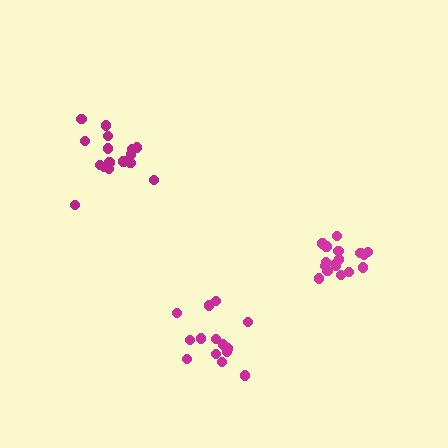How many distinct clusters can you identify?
There are 3 distinct clusters.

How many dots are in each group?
Group 1: 14 dots, Group 2: 16 dots, Group 3: 17 dots (47 total).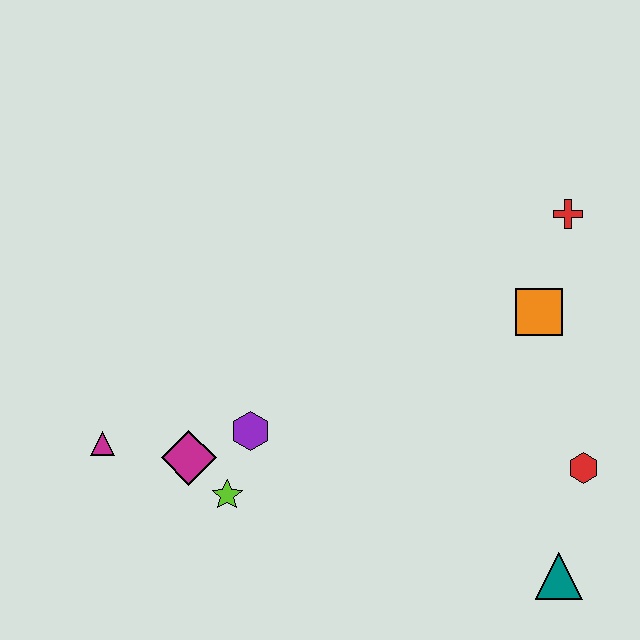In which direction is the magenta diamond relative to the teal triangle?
The magenta diamond is to the left of the teal triangle.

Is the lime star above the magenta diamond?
No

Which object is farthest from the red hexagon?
The magenta triangle is farthest from the red hexagon.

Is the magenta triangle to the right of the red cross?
No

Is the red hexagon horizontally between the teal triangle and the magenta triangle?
No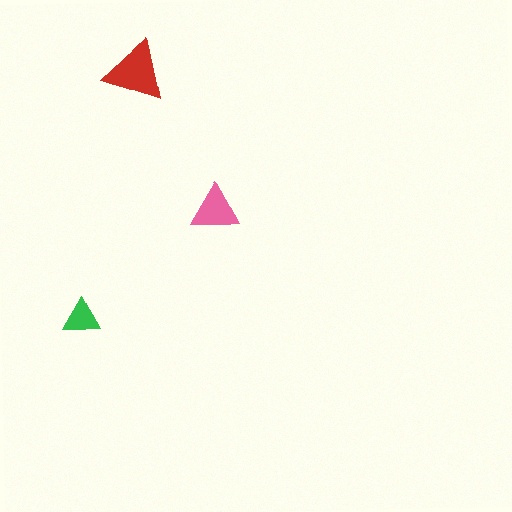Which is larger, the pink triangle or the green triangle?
The pink one.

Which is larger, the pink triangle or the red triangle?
The red one.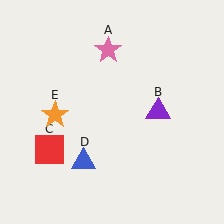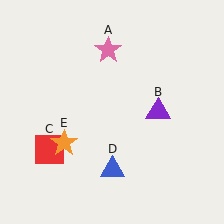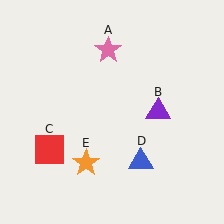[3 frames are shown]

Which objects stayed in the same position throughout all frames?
Pink star (object A) and purple triangle (object B) and red square (object C) remained stationary.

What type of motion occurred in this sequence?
The blue triangle (object D), orange star (object E) rotated counterclockwise around the center of the scene.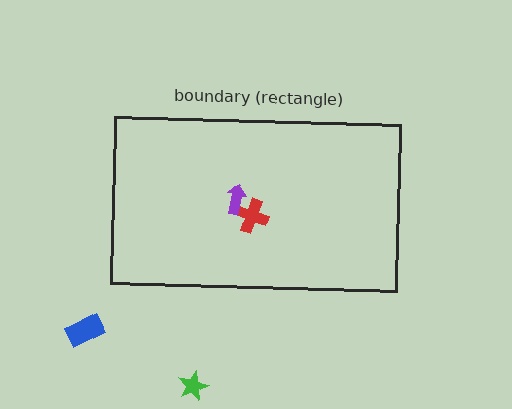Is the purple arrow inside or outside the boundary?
Inside.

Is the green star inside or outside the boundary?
Outside.